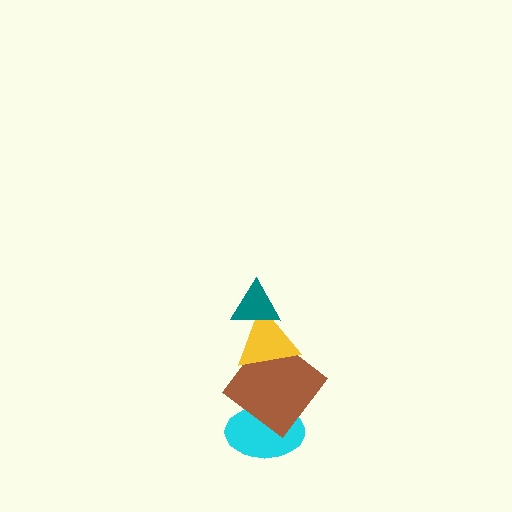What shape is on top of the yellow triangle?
The teal triangle is on top of the yellow triangle.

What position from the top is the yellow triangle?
The yellow triangle is 2nd from the top.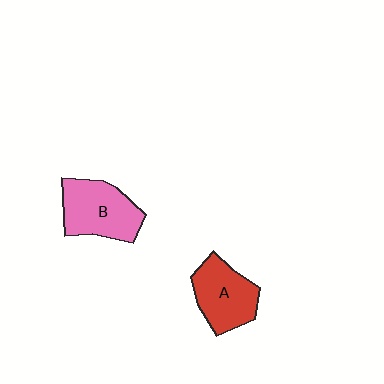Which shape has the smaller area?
Shape A (red).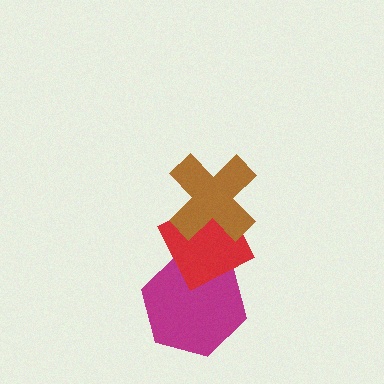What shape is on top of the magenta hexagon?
The red diamond is on top of the magenta hexagon.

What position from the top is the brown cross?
The brown cross is 1st from the top.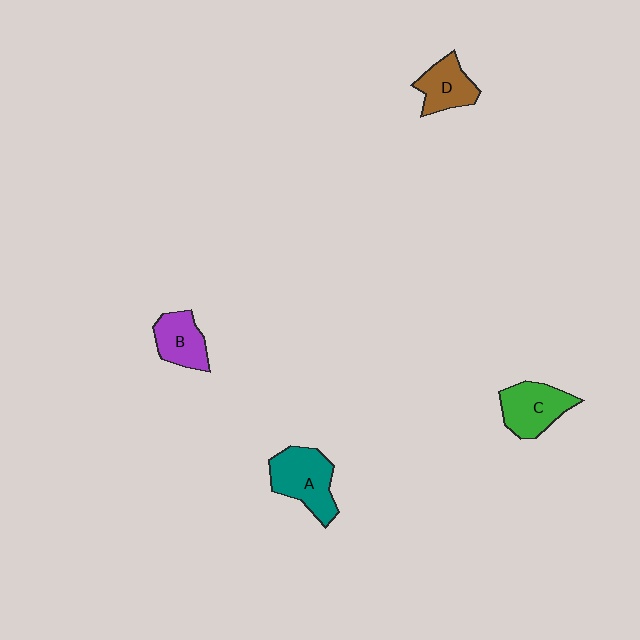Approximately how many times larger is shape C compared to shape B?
Approximately 1.2 times.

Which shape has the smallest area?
Shape D (brown).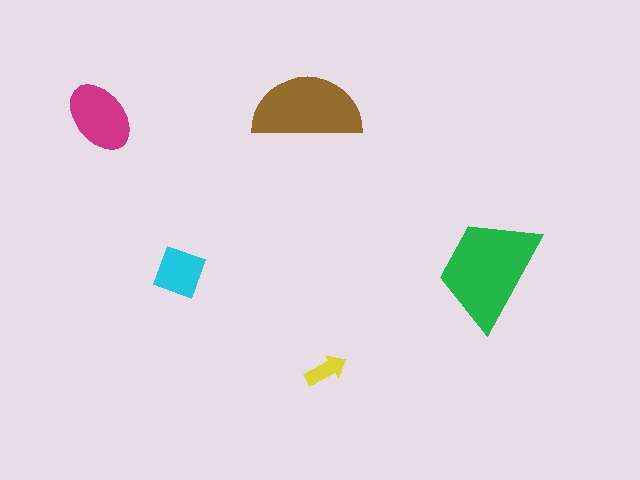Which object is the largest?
The green trapezoid.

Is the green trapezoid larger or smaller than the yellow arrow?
Larger.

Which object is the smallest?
The yellow arrow.